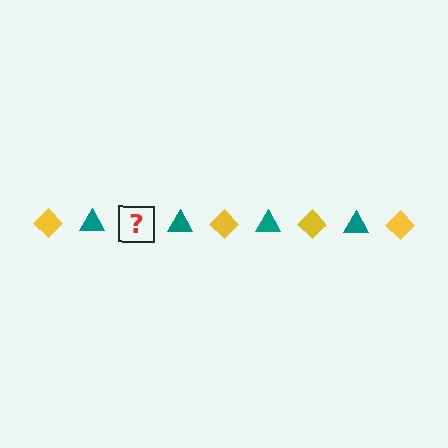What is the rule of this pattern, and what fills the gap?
The rule is that the pattern alternates between yellow diamond and teal triangle. The gap should be filled with a yellow diamond.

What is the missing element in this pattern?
The missing element is a yellow diamond.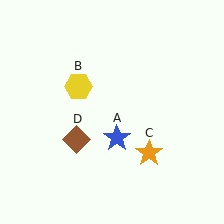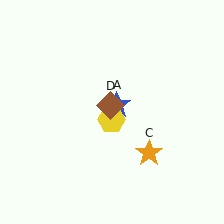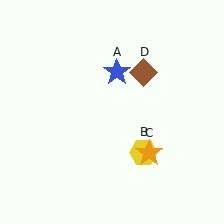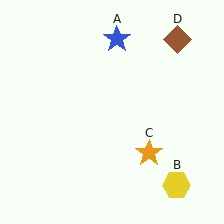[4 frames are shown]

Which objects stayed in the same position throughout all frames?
Orange star (object C) remained stationary.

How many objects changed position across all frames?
3 objects changed position: blue star (object A), yellow hexagon (object B), brown diamond (object D).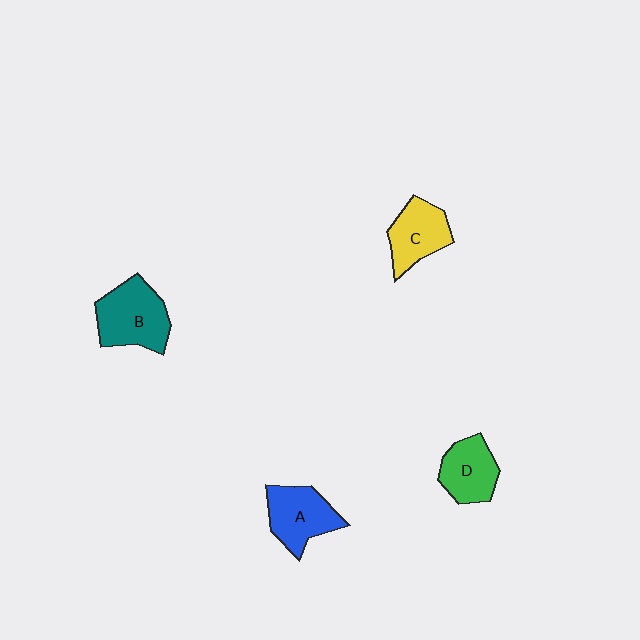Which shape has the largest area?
Shape B (teal).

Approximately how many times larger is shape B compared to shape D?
Approximately 1.3 times.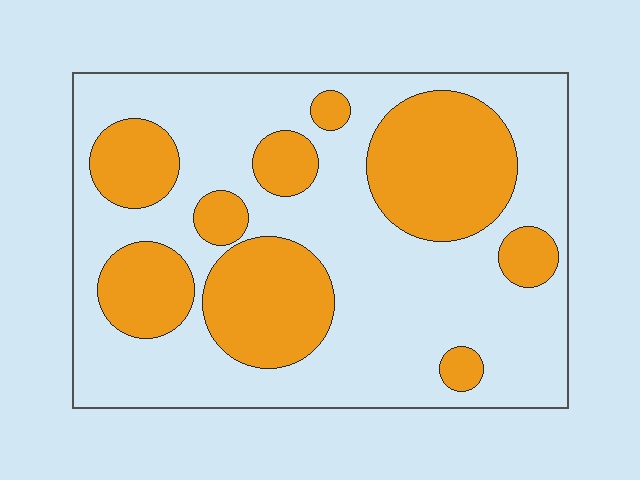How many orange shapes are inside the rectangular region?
9.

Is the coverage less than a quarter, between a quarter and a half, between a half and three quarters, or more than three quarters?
Between a quarter and a half.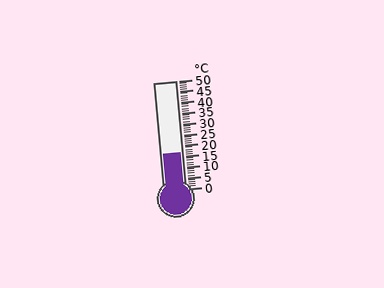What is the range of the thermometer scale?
The thermometer scale ranges from 0°C to 50°C.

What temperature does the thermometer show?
The thermometer shows approximately 17°C.